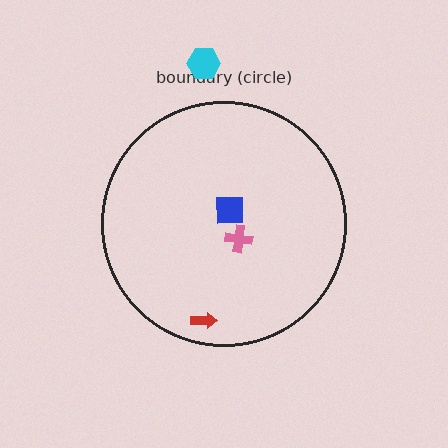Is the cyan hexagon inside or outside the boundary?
Outside.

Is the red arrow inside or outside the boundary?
Inside.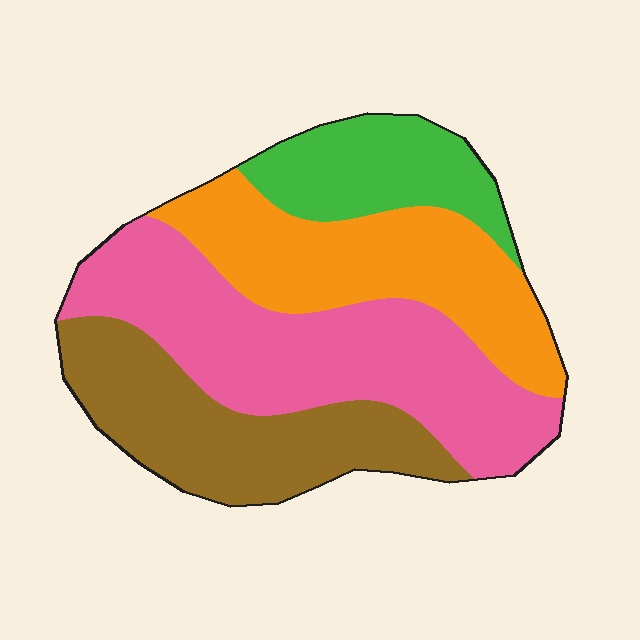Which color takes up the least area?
Green, at roughly 15%.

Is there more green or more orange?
Orange.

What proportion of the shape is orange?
Orange covers about 25% of the shape.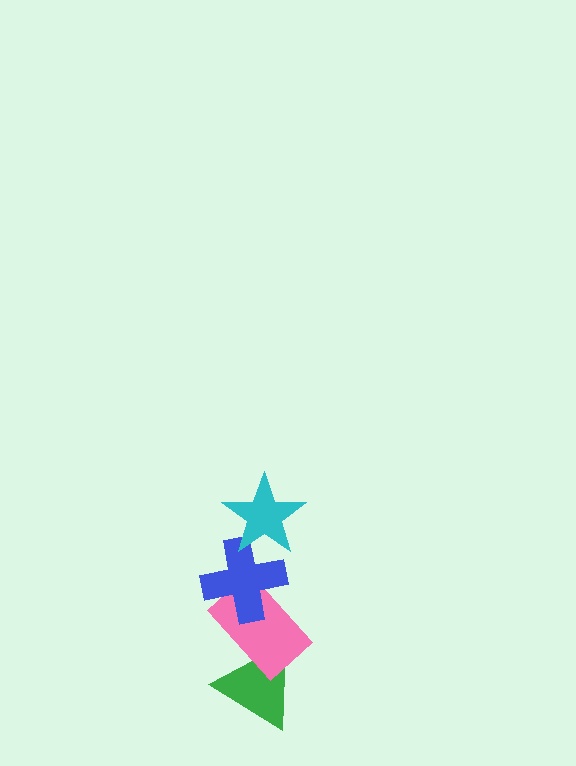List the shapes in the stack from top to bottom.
From top to bottom: the cyan star, the blue cross, the pink rectangle, the green triangle.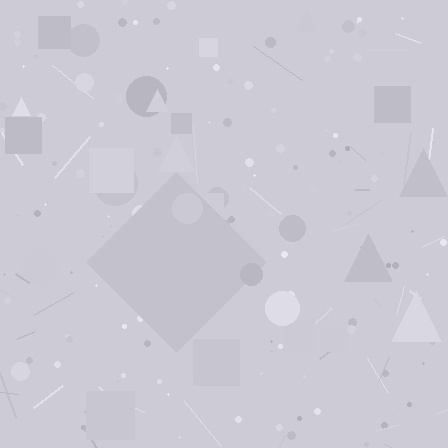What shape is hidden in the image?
A diamond is hidden in the image.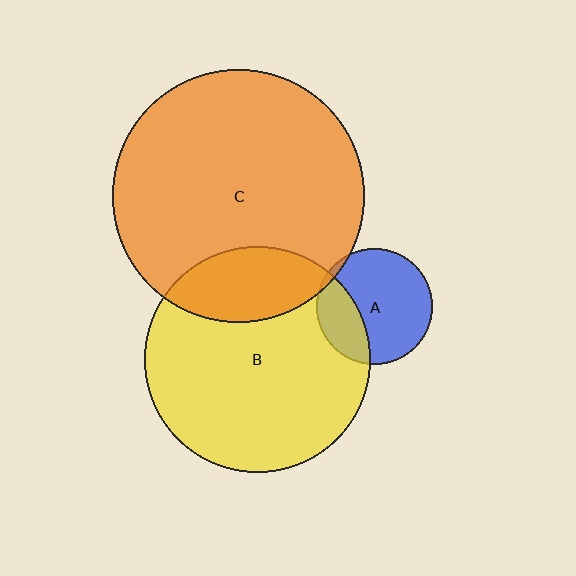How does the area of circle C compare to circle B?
Approximately 1.3 times.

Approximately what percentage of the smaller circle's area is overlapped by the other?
Approximately 5%.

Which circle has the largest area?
Circle C (orange).